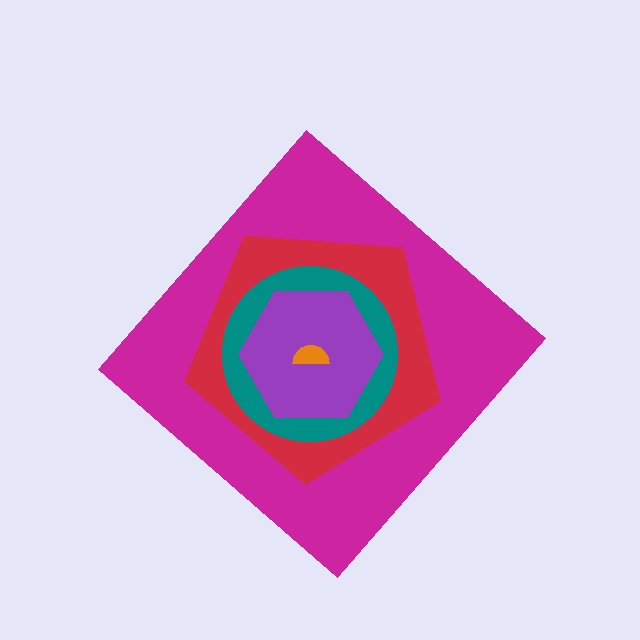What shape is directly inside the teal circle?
The purple hexagon.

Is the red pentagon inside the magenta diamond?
Yes.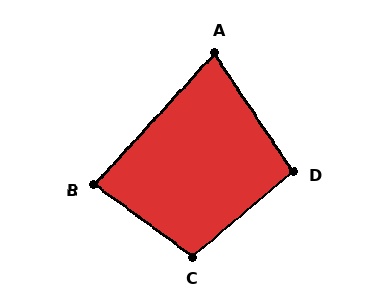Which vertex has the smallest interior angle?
A, at approximately 76 degrees.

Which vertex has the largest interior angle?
C, at approximately 104 degrees.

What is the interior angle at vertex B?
Approximately 84 degrees (acute).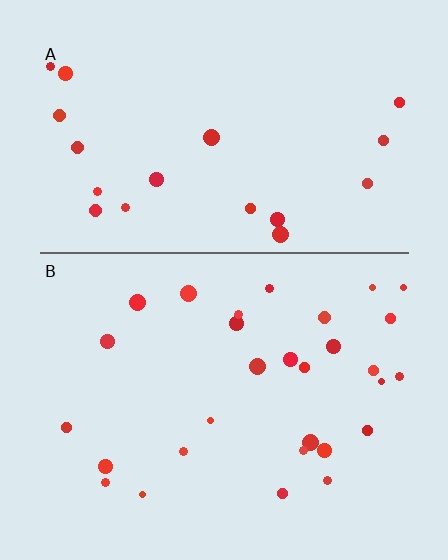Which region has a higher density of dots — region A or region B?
B (the bottom).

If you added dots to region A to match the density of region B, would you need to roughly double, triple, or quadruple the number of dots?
Approximately double.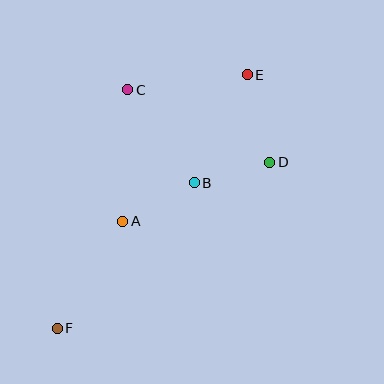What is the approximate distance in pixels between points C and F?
The distance between C and F is approximately 249 pixels.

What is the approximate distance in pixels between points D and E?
The distance between D and E is approximately 91 pixels.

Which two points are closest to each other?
Points B and D are closest to each other.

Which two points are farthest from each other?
Points E and F are farthest from each other.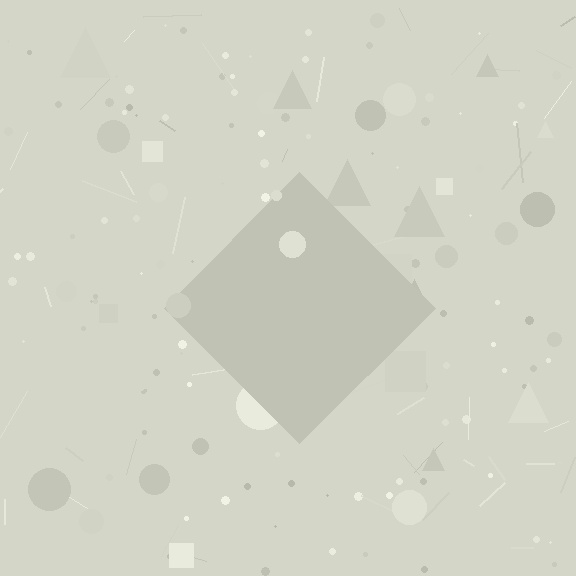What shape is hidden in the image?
A diamond is hidden in the image.